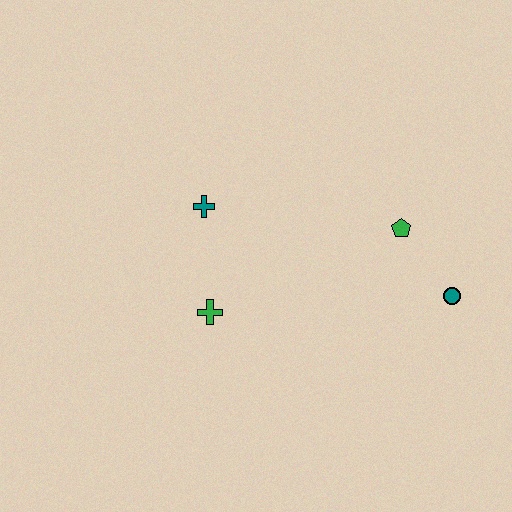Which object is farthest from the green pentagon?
The green cross is farthest from the green pentagon.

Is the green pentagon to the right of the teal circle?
No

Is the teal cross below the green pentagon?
No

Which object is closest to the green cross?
The teal cross is closest to the green cross.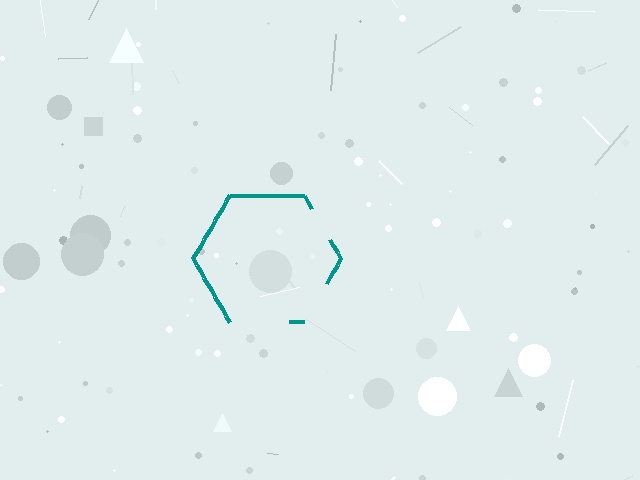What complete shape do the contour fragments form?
The contour fragments form a hexagon.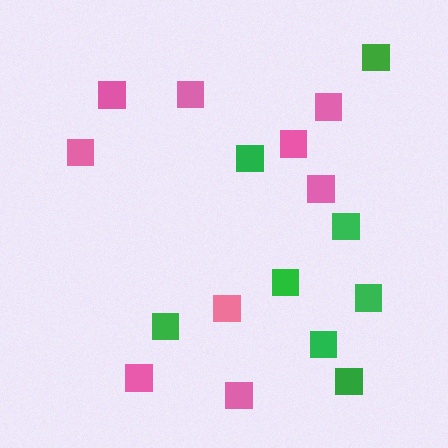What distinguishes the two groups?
There are 2 groups: one group of pink squares (9) and one group of green squares (8).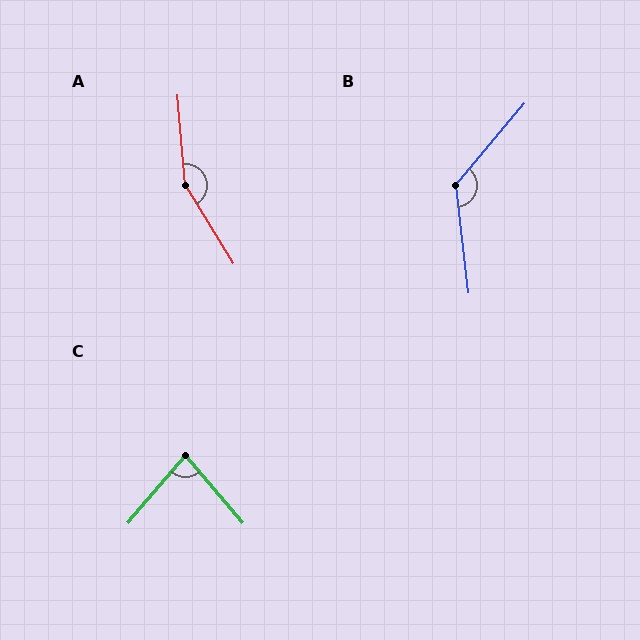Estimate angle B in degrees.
Approximately 133 degrees.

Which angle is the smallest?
C, at approximately 81 degrees.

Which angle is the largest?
A, at approximately 154 degrees.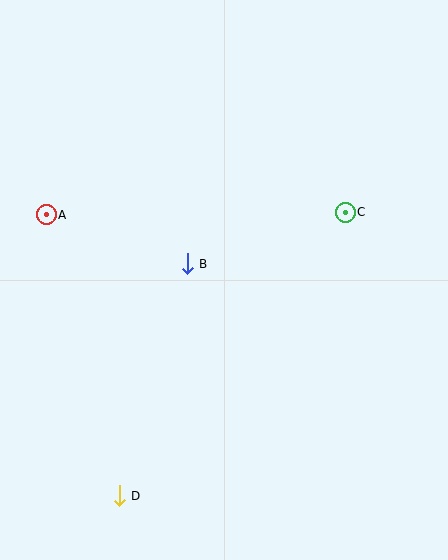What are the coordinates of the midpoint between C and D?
The midpoint between C and D is at (232, 354).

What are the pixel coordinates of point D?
Point D is at (119, 496).